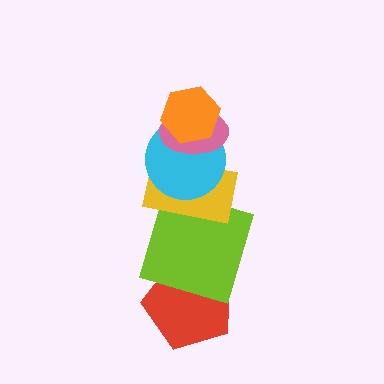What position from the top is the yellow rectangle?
The yellow rectangle is 4th from the top.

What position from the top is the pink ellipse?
The pink ellipse is 2nd from the top.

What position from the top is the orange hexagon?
The orange hexagon is 1st from the top.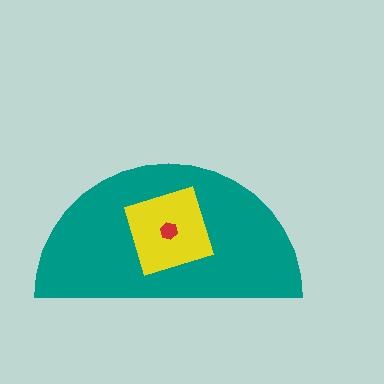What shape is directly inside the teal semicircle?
The yellow square.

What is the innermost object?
The red hexagon.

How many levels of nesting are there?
3.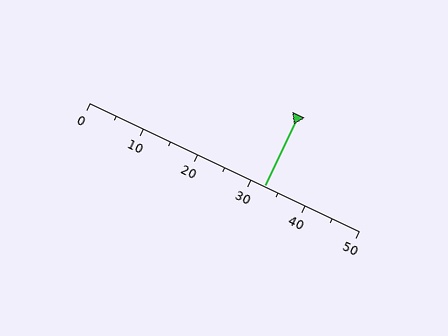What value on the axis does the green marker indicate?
The marker indicates approximately 32.5.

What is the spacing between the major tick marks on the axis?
The major ticks are spaced 10 apart.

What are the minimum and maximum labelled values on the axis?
The axis runs from 0 to 50.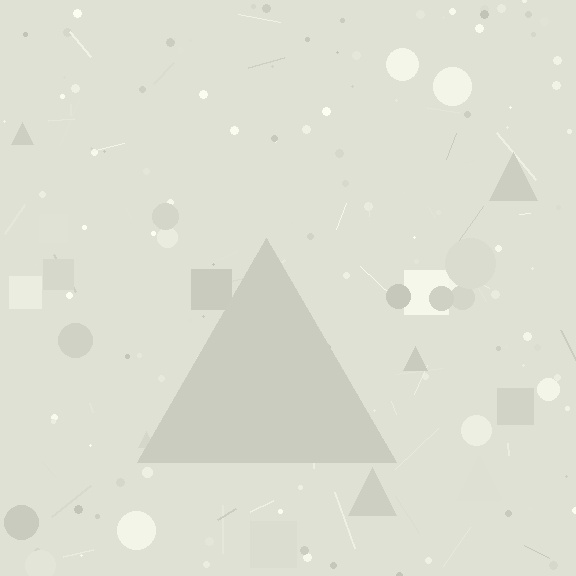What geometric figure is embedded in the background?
A triangle is embedded in the background.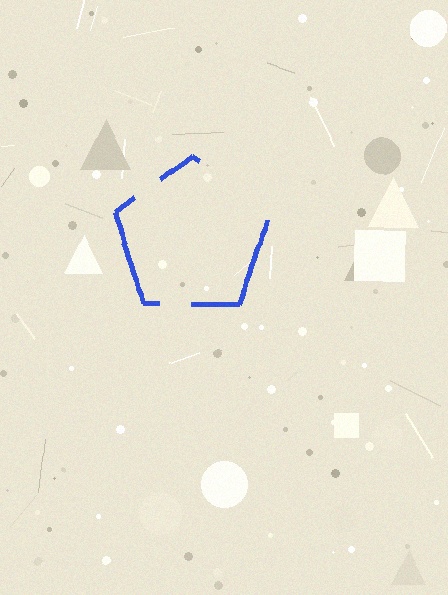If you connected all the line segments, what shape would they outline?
They would outline a pentagon.